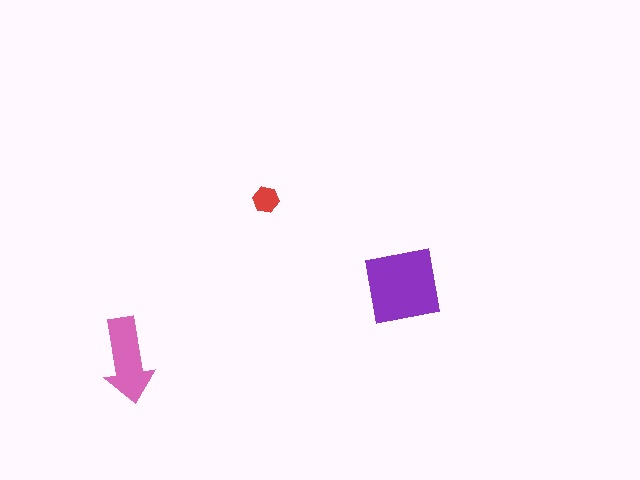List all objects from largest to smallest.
The purple square, the pink arrow, the red hexagon.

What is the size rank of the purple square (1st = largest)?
1st.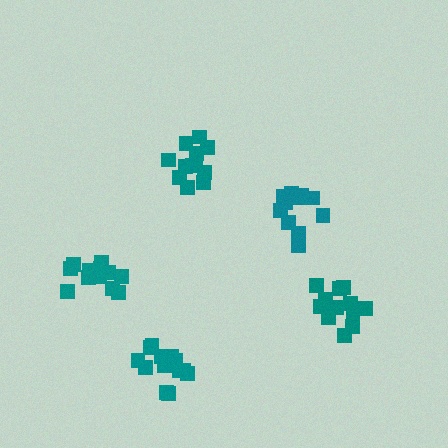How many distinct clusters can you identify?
There are 5 distinct clusters.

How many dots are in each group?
Group 1: 11 dots, Group 2: 12 dots, Group 3: 13 dots, Group 4: 12 dots, Group 5: 15 dots (63 total).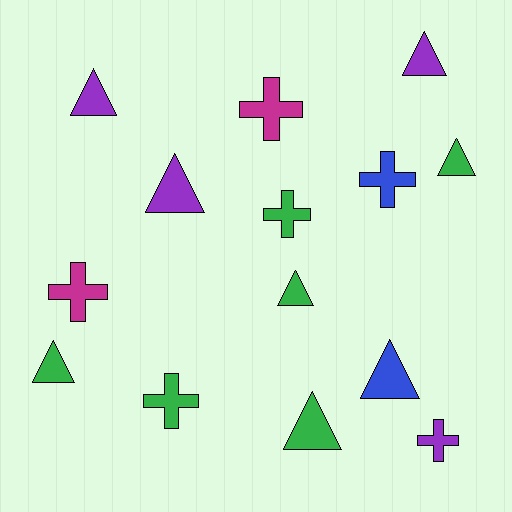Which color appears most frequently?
Green, with 6 objects.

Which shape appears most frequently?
Triangle, with 8 objects.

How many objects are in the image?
There are 14 objects.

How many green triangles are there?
There are 4 green triangles.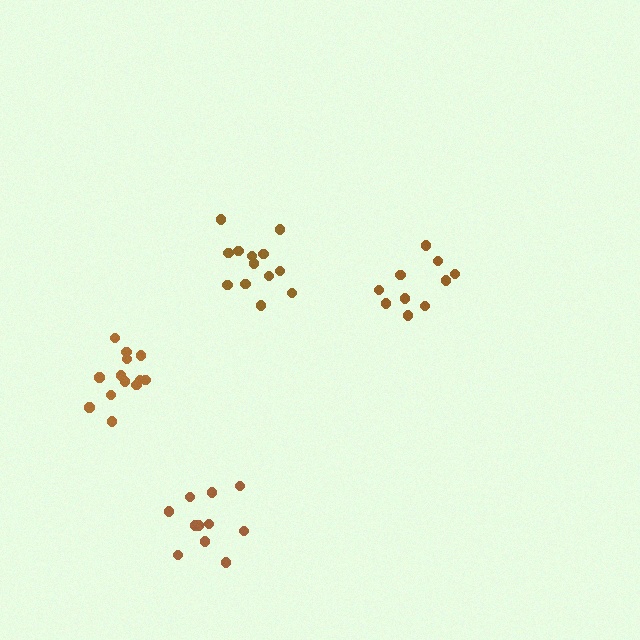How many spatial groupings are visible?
There are 4 spatial groupings.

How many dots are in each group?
Group 1: 13 dots, Group 2: 11 dots, Group 3: 13 dots, Group 4: 10 dots (47 total).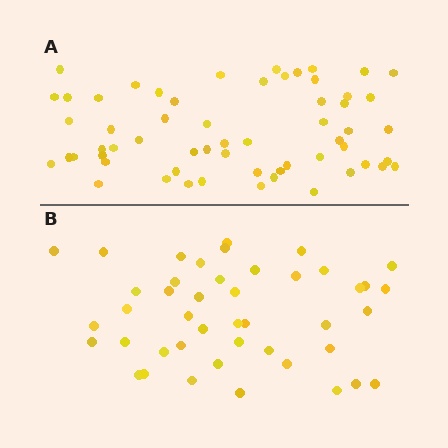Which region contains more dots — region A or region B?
Region A (the top region) has more dots.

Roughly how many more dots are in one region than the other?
Region A has approximately 15 more dots than region B.